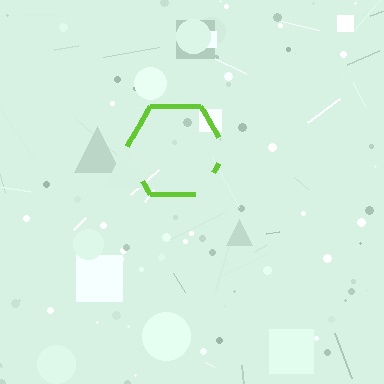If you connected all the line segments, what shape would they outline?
They would outline a hexagon.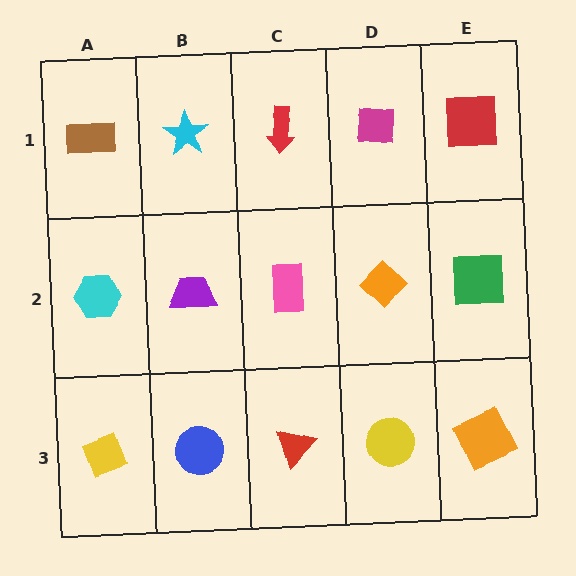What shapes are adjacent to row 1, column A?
A cyan hexagon (row 2, column A), a cyan star (row 1, column B).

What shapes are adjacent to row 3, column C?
A pink rectangle (row 2, column C), a blue circle (row 3, column B), a yellow circle (row 3, column D).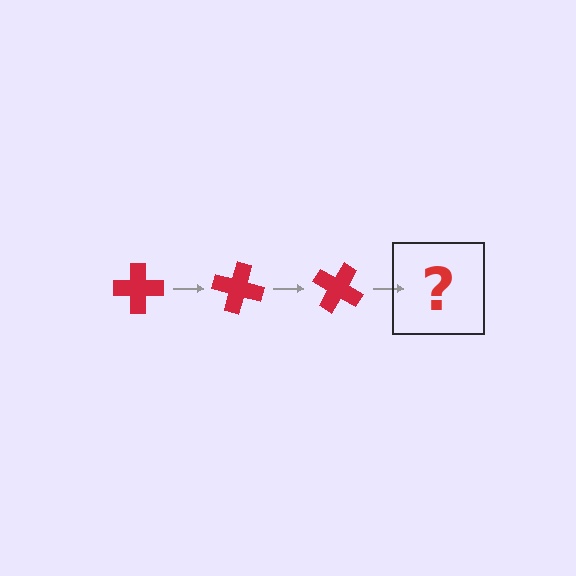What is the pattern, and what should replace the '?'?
The pattern is that the cross rotates 15 degrees each step. The '?' should be a red cross rotated 45 degrees.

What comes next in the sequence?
The next element should be a red cross rotated 45 degrees.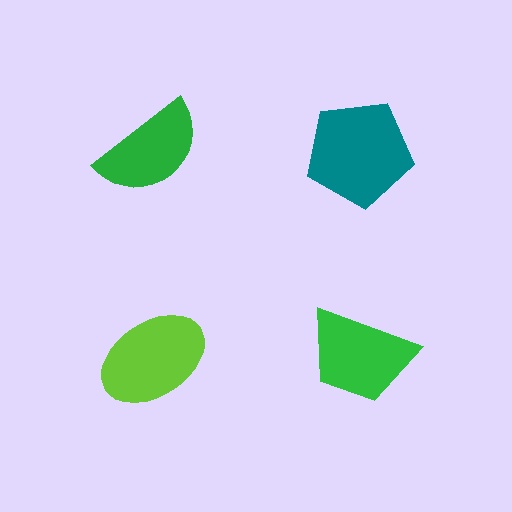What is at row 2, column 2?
A green trapezoid.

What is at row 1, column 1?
A green semicircle.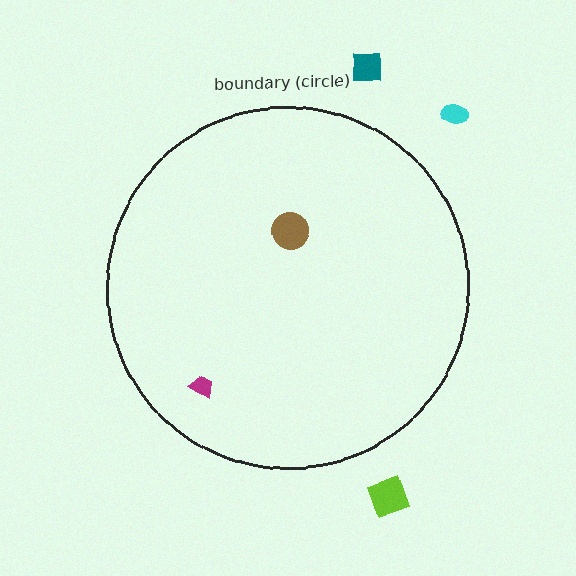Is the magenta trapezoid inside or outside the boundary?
Inside.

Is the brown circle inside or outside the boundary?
Inside.